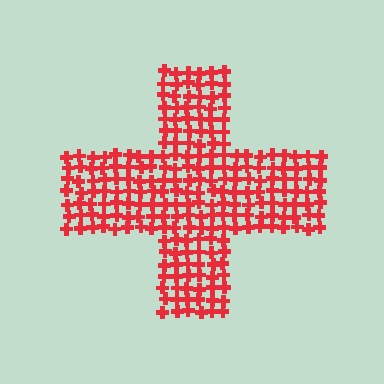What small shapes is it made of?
It is made of small crosses.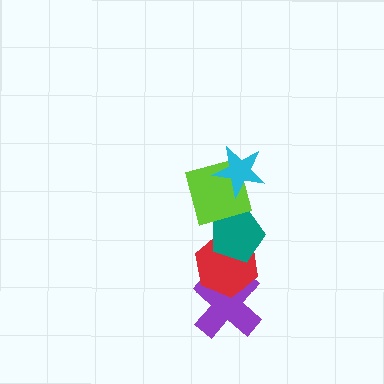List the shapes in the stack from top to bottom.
From top to bottom: the cyan star, the lime square, the teal pentagon, the red hexagon, the purple cross.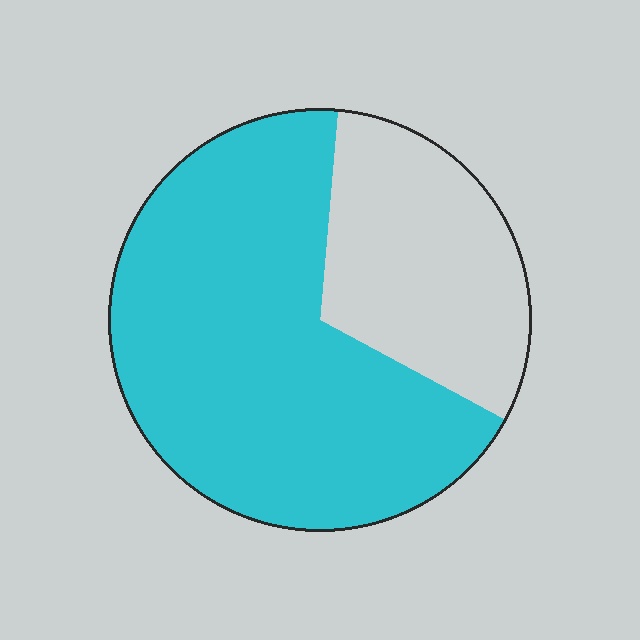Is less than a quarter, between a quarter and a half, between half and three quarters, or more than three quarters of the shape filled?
Between half and three quarters.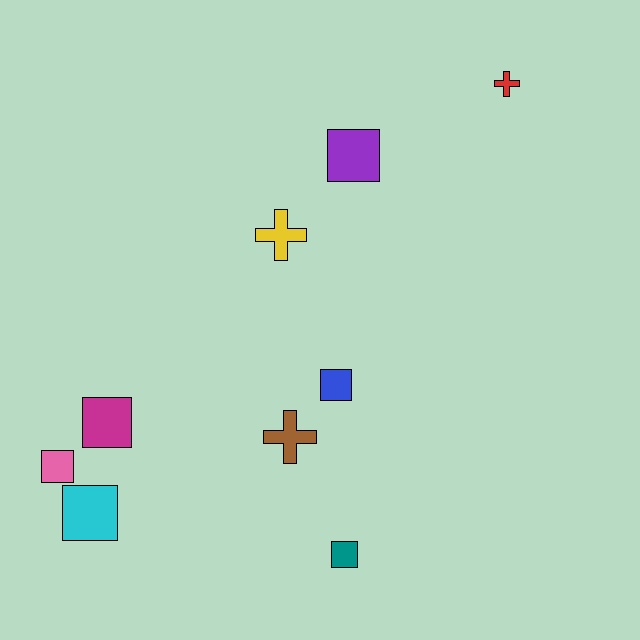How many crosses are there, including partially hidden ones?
There are 3 crosses.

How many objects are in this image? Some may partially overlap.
There are 9 objects.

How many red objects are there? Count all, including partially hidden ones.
There is 1 red object.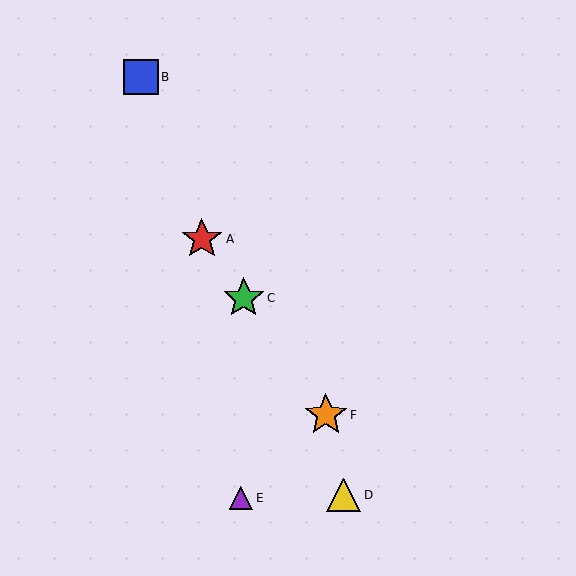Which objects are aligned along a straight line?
Objects A, C, F are aligned along a straight line.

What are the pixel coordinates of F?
Object F is at (326, 415).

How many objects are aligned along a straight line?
3 objects (A, C, F) are aligned along a straight line.